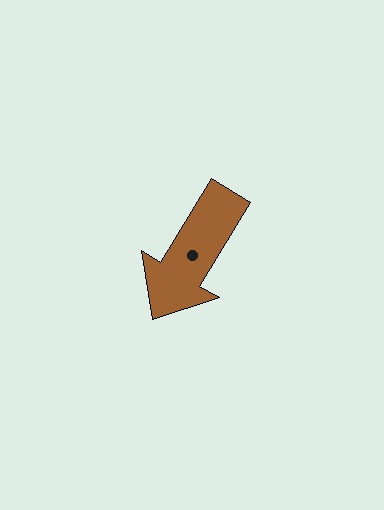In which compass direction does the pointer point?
Southwest.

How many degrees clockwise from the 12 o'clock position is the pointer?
Approximately 211 degrees.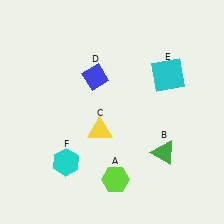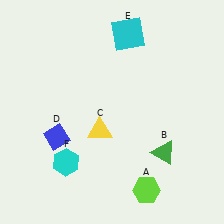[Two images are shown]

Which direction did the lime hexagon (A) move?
The lime hexagon (A) moved right.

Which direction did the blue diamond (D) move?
The blue diamond (D) moved down.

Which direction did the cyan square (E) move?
The cyan square (E) moved up.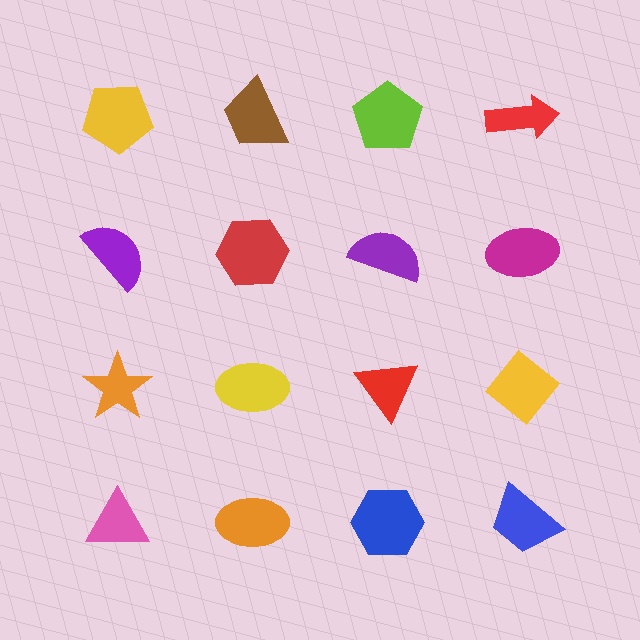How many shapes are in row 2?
4 shapes.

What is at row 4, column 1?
A pink triangle.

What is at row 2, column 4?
A magenta ellipse.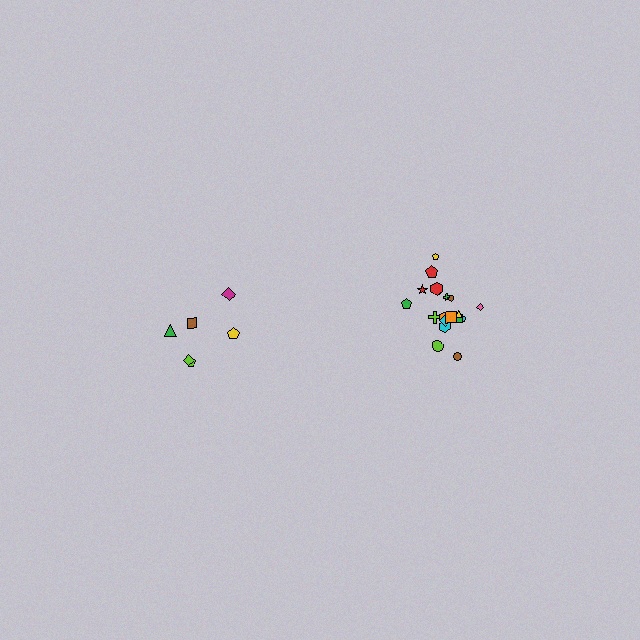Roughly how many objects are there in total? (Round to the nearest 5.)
Roughly 25 objects in total.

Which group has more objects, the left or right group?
The right group.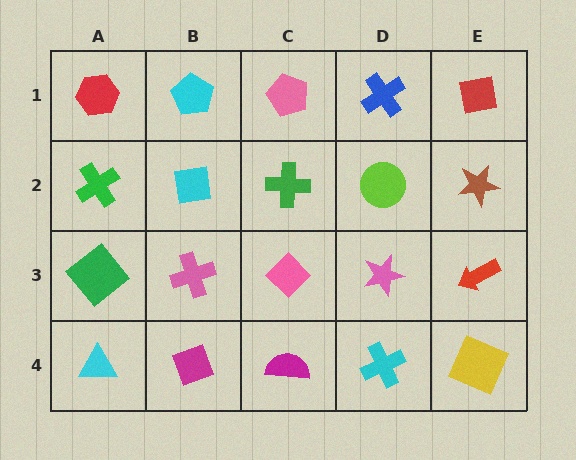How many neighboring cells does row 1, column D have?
3.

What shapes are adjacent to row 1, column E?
A brown star (row 2, column E), a blue cross (row 1, column D).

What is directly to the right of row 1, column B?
A pink pentagon.